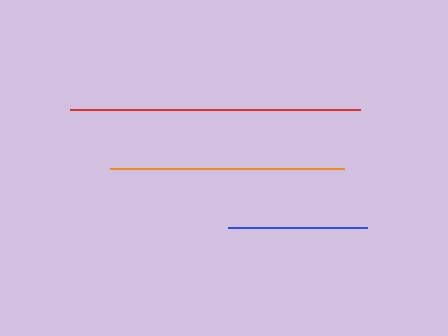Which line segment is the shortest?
The blue line is the shortest at approximately 139 pixels.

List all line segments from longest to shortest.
From longest to shortest: red, orange, blue.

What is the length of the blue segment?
The blue segment is approximately 139 pixels long.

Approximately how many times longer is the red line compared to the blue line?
The red line is approximately 2.1 times the length of the blue line.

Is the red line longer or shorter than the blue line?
The red line is longer than the blue line.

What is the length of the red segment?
The red segment is approximately 290 pixels long.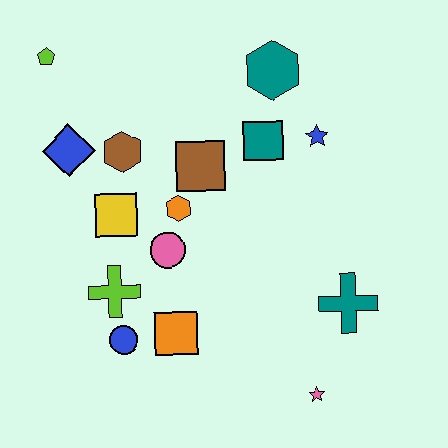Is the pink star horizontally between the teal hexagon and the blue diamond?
No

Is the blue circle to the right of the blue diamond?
Yes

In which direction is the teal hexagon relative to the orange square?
The teal hexagon is above the orange square.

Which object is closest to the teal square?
The blue star is closest to the teal square.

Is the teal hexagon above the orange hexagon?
Yes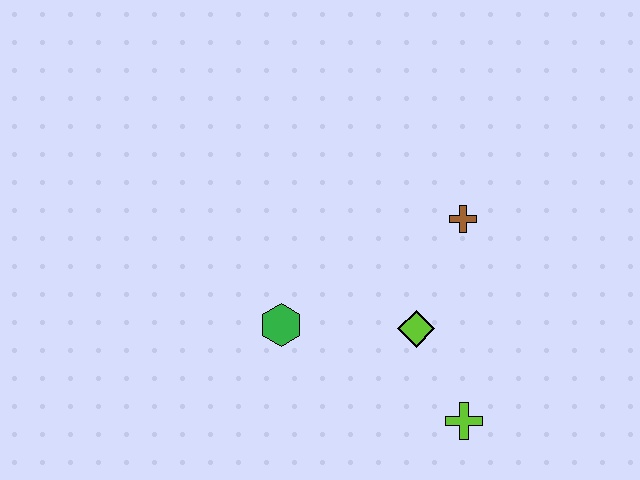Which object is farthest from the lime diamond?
The green hexagon is farthest from the lime diamond.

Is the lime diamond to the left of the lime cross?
Yes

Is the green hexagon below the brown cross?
Yes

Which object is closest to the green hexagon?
The lime diamond is closest to the green hexagon.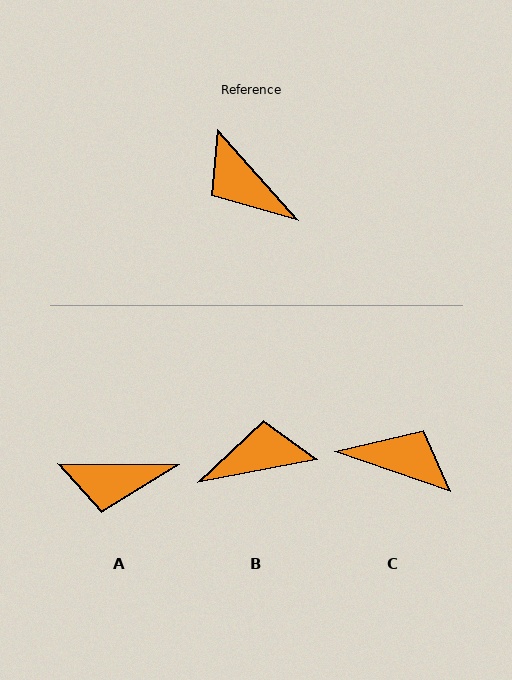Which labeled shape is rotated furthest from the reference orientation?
C, about 150 degrees away.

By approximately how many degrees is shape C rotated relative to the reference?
Approximately 150 degrees clockwise.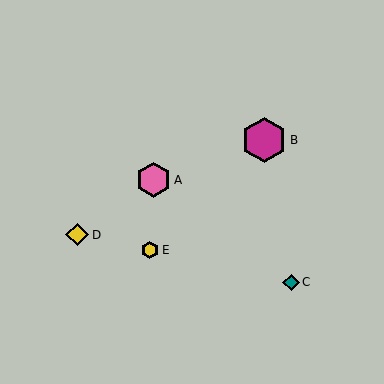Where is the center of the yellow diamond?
The center of the yellow diamond is at (77, 235).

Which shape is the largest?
The magenta hexagon (labeled B) is the largest.